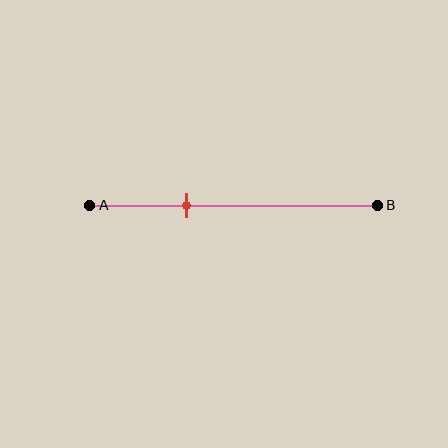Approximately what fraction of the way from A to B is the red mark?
The red mark is approximately 35% of the way from A to B.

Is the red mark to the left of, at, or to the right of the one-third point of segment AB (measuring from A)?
The red mark is approximately at the one-third point of segment AB.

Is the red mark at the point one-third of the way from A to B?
Yes, the mark is approximately at the one-third point.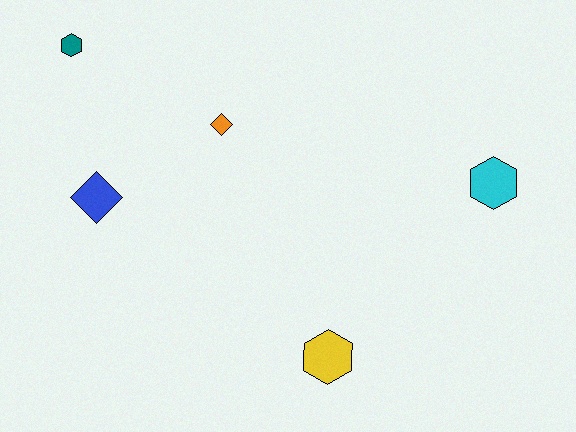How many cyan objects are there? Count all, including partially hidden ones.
There is 1 cyan object.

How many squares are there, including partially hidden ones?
There are no squares.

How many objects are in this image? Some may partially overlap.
There are 5 objects.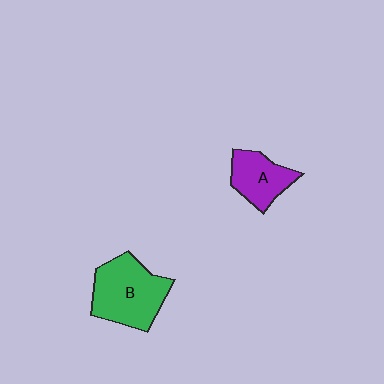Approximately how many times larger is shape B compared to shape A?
Approximately 1.6 times.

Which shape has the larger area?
Shape B (green).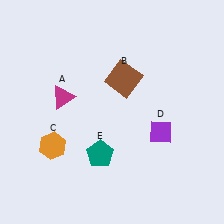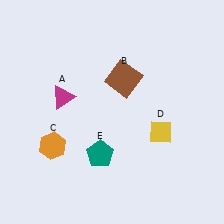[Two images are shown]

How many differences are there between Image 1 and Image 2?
There is 1 difference between the two images.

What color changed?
The diamond (D) changed from purple in Image 1 to yellow in Image 2.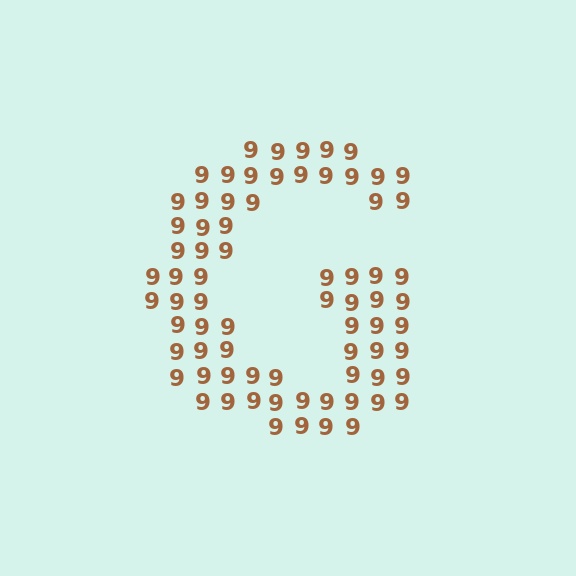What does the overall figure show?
The overall figure shows the letter G.